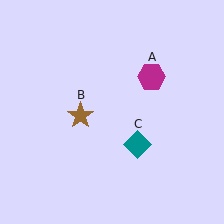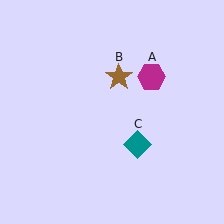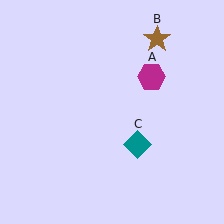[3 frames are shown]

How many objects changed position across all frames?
1 object changed position: brown star (object B).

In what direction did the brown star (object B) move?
The brown star (object B) moved up and to the right.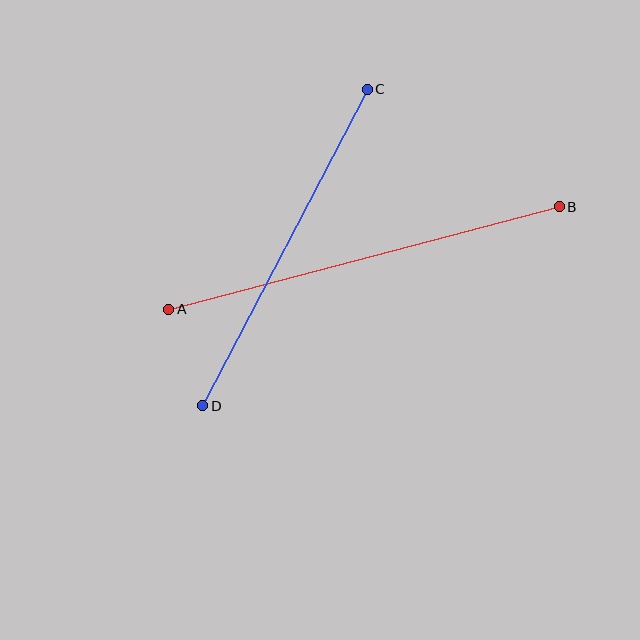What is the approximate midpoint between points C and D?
The midpoint is at approximately (285, 247) pixels.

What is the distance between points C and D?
The distance is approximately 356 pixels.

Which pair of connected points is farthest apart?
Points A and B are farthest apart.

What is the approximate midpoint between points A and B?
The midpoint is at approximately (364, 258) pixels.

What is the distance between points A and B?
The distance is approximately 404 pixels.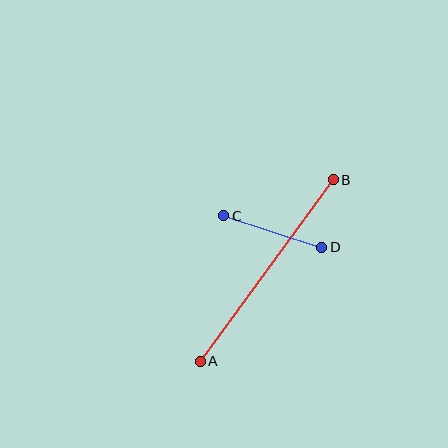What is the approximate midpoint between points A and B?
The midpoint is at approximately (267, 270) pixels.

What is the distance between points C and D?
The distance is approximately 103 pixels.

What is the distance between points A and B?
The distance is approximately 225 pixels.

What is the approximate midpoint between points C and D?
The midpoint is at approximately (273, 231) pixels.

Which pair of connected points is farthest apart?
Points A and B are farthest apart.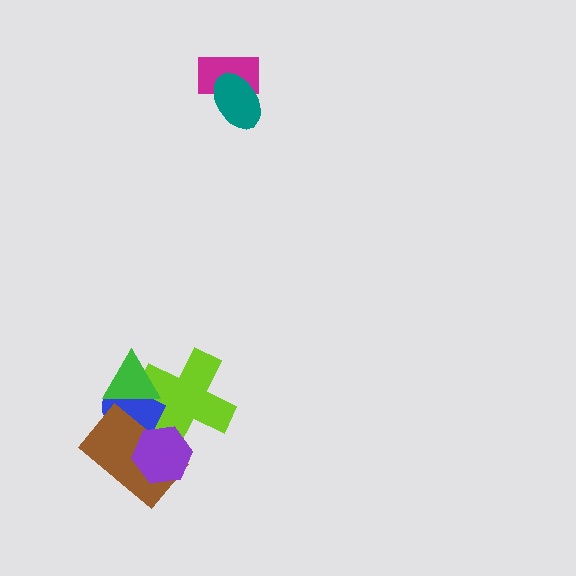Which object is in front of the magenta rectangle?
The teal ellipse is in front of the magenta rectangle.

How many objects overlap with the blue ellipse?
4 objects overlap with the blue ellipse.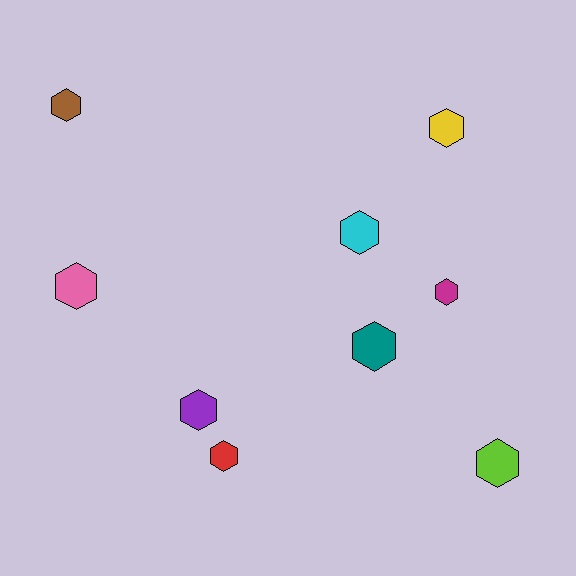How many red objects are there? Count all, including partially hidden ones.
There is 1 red object.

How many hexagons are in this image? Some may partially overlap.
There are 9 hexagons.